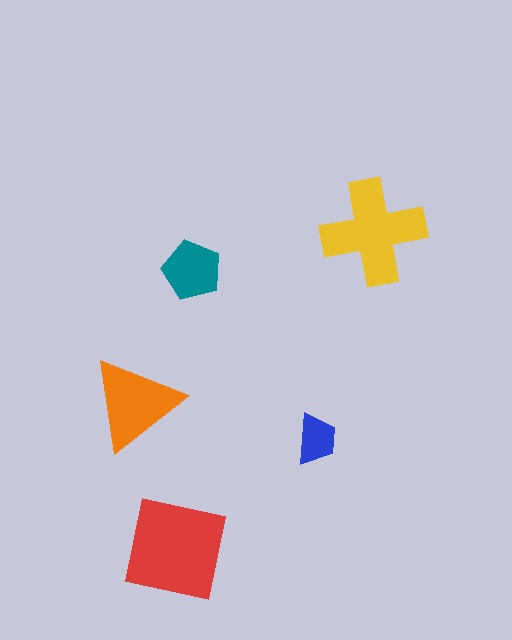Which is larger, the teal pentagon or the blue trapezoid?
The teal pentagon.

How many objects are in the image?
There are 5 objects in the image.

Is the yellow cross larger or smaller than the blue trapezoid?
Larger.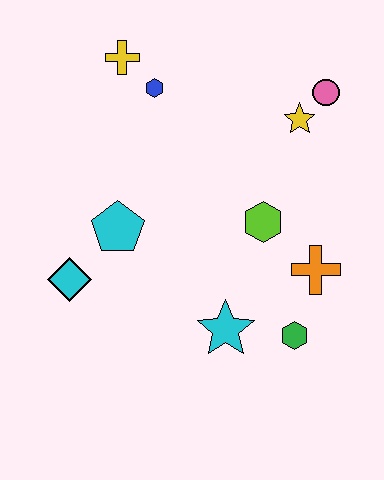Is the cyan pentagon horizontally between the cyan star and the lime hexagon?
No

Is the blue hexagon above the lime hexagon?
Yes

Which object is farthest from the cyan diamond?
The pink circle is farthest from the cyan diamond.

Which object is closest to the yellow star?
The pink circle is closest to the yellow star.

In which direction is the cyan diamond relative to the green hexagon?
The cyan diamond is to the left of the green hexagon.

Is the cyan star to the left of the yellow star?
Yes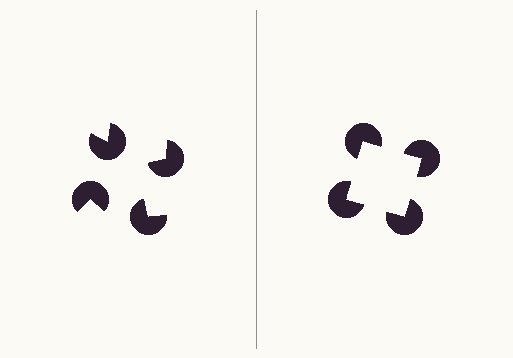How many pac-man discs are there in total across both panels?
8 — 4 on each side.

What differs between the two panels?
The pac-man discs are positioned identically on both sides; only the wedge orientations differ. On the right they align to a square; on the left they are misaligned.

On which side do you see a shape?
An illusory square appears on the right side. On the left side the wedge cuts are rotated, so no coherent shape forms.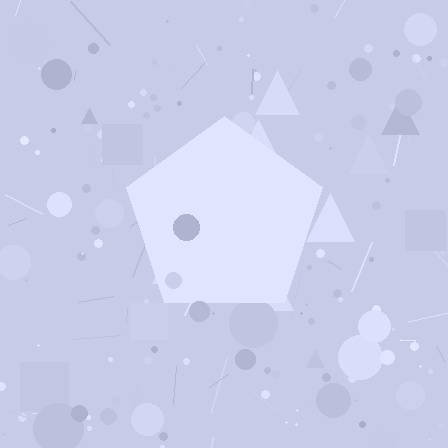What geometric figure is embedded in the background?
A pentagon is embedded in the background.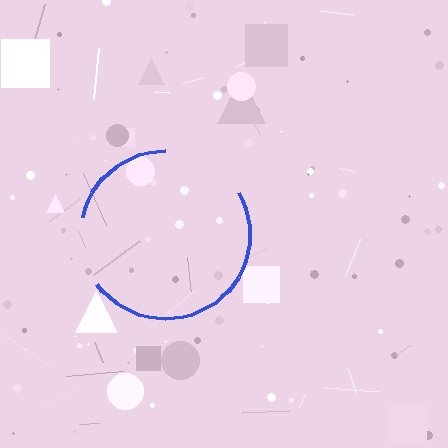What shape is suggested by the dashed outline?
The dashed outline suggests a circle.